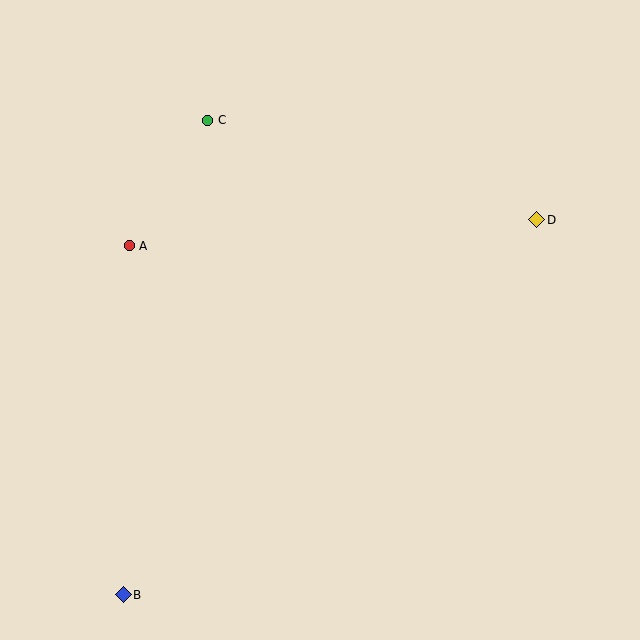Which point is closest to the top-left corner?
Point C is closest to the top-left corner.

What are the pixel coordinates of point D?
Point D is at (537, 220).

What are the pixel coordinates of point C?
Point C is at (208, 120).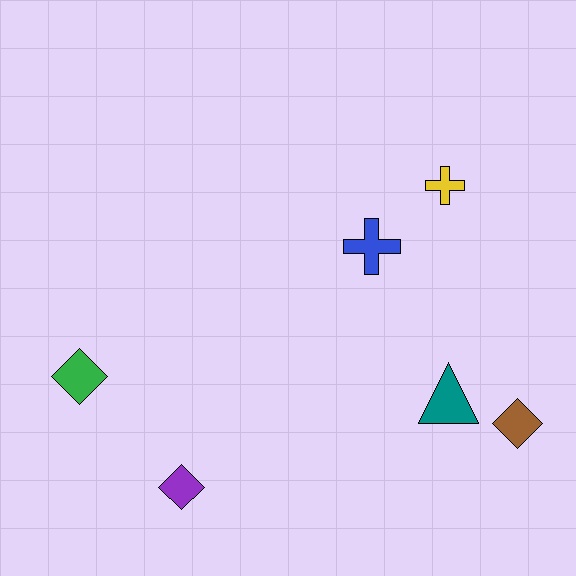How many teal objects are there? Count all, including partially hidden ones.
There is 1 teal object.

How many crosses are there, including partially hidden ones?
There are 2 crosses.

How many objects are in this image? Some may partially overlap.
There are 6 objects.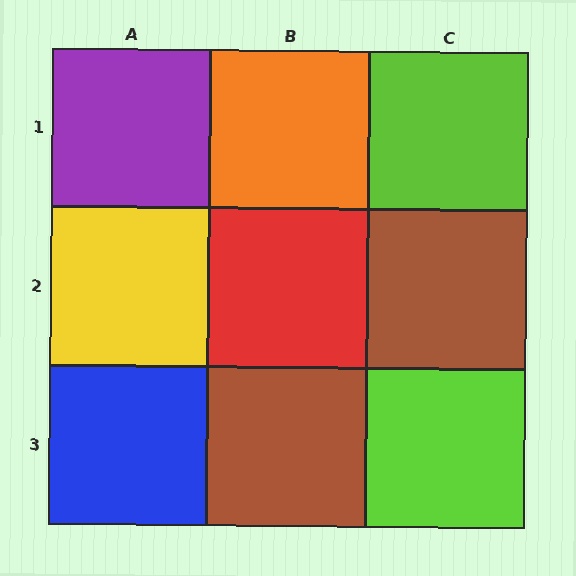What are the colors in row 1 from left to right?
Purple, orange, lime.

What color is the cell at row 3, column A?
Blue.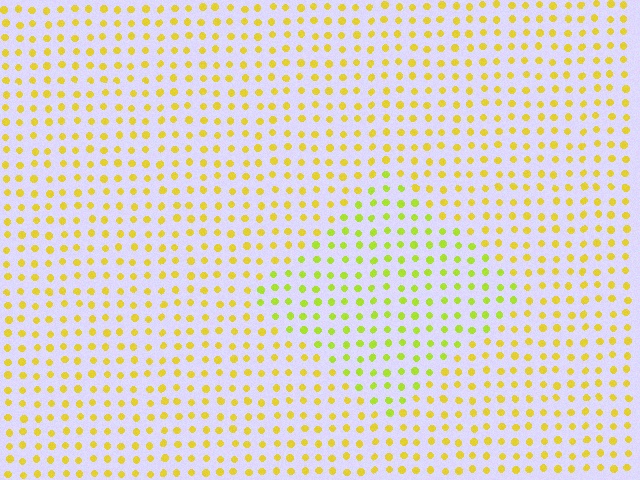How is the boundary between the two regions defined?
The boundary is defined purely by a slight shift in hue (about 27 degrees). Spacing, size, and orientation are identical on both sides.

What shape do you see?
I see a diamond.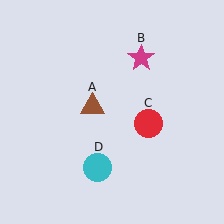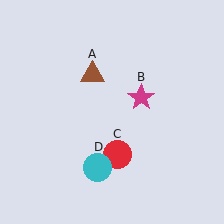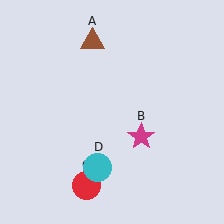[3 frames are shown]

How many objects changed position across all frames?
3 objects changed position: brown triangle (object A), magenta star (object B), red circle (object C).